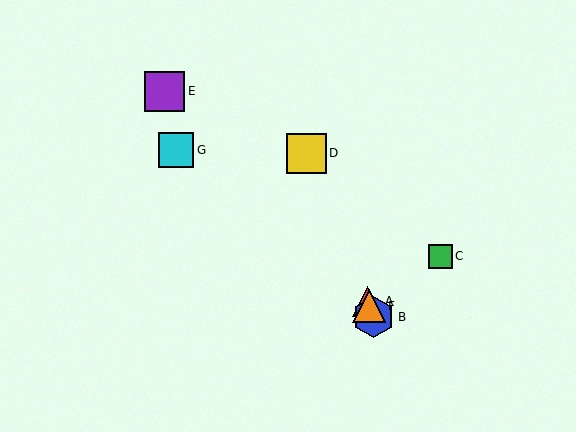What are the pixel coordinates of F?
Object F is at (369, 306).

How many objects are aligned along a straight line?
4 objects (A, B, D, F) are aligned along a straight line.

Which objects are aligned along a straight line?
Objects A, B, D, F are aligned along a straight line.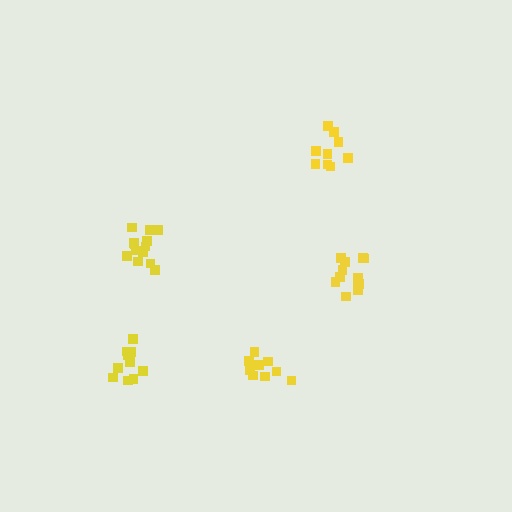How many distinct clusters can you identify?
There are 5 distinct clusters.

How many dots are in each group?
Group 1: 9 dots, Group 2: 9 dots, Group 3: 13 dots, Group 4: 10 dots, Group 5: 13 dots (54 total).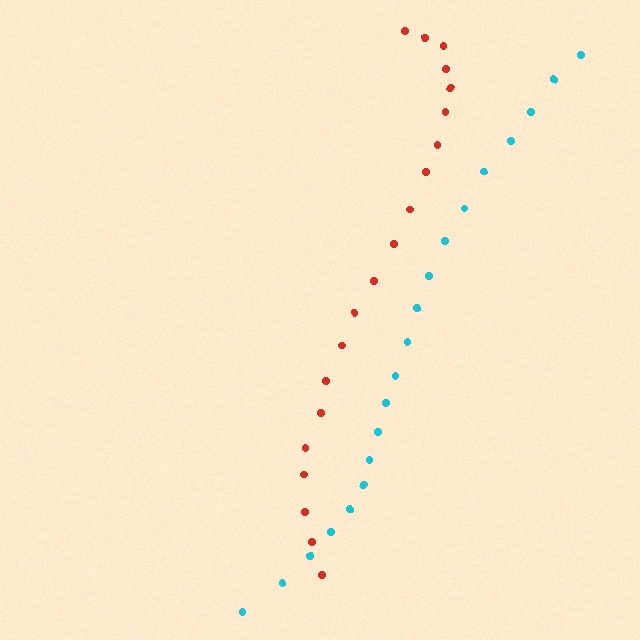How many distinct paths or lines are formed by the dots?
There are 2 distinct paths.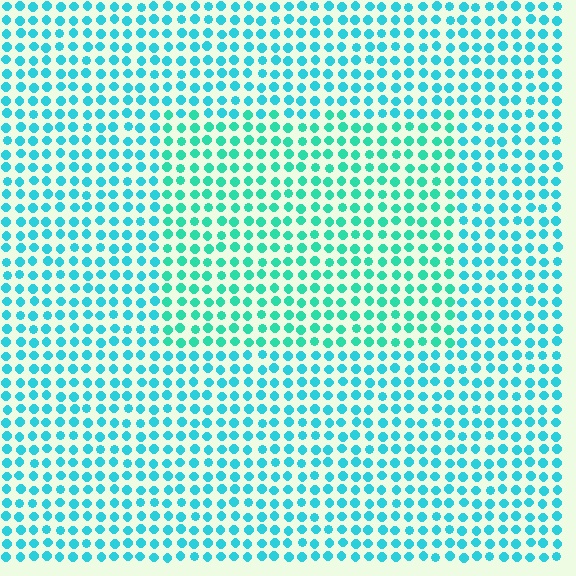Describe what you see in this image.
The image is filled with small cyan elements in a uniform arrangement. A rectangle-shaped region is visible where the elements are tinted to a slightly different hue, forming a subtle color boundary.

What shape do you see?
I see a rectangle.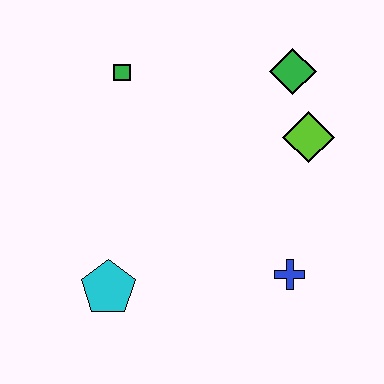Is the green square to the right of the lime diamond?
No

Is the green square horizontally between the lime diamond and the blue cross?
No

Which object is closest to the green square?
The green diamond is closest to the green square.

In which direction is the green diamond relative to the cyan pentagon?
The green diamond is above the cyan pentagon.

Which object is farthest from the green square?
The blue cross is farthest from the green square.